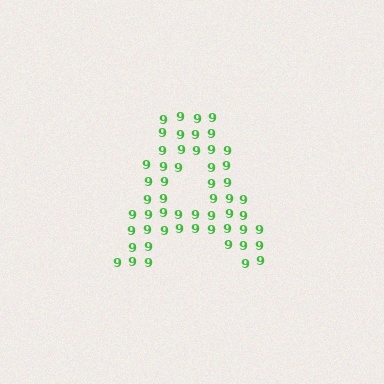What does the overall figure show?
The overall figure shows the letter A.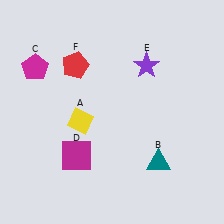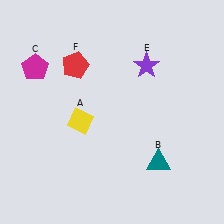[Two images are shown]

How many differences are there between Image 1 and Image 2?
There is 1 difference between the two images.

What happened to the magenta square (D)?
The magenta square (D) was removed in Image 2. It was in the bottom-left area of Image 1.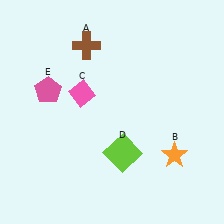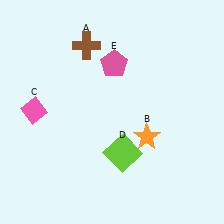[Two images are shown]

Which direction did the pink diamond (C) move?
The pink diamond (C) moved left.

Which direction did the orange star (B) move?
The orange star (B) moved left.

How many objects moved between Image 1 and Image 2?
3 objects moved between the two images.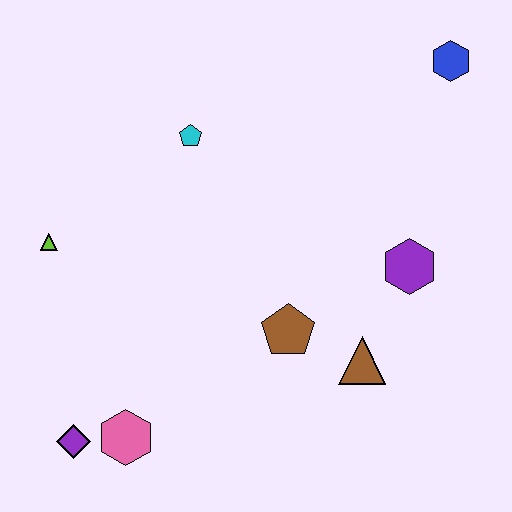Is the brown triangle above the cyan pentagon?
No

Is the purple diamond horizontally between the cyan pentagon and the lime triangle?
Yes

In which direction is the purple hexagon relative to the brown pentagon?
The purple hexagon is to the right of the brown pentagon.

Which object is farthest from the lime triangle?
The blue hexagon is farthest from the lime triangle.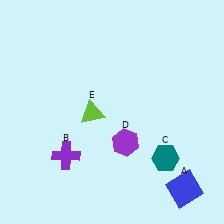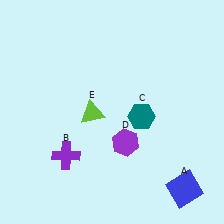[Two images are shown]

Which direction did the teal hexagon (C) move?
The teal hexagon (C) moved up.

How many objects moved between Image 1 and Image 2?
1 object moved between the two images.